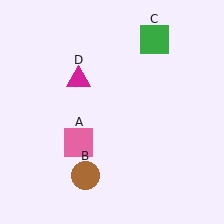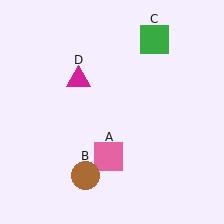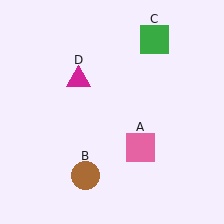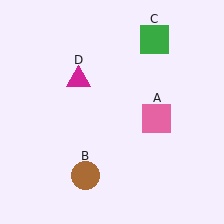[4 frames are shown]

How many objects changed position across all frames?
1 object changed position: pink square (object A).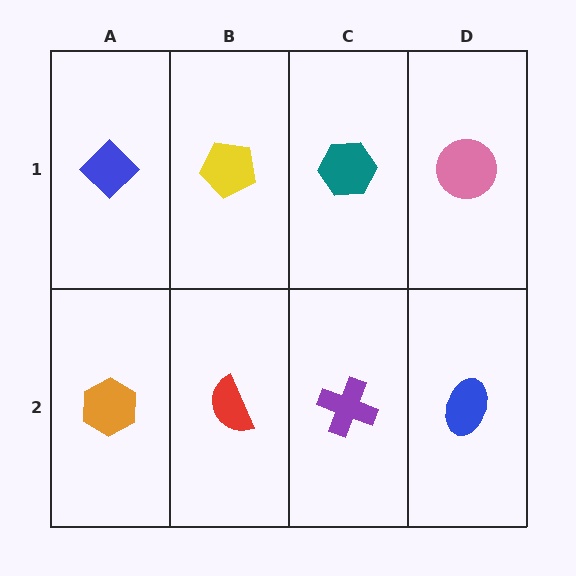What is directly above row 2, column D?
A pink circle.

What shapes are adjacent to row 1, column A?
An orange hexagon (row 2, column A), a yellow pentagon (row 1, column B).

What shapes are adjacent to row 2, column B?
A yellow pentagon (row 1, column B), an orange hexagon (row 2, column A), a purple cross (row 2, column C).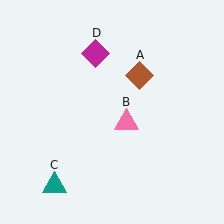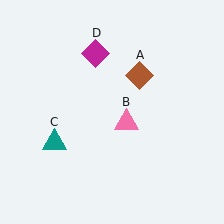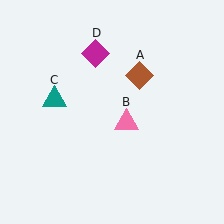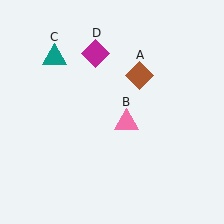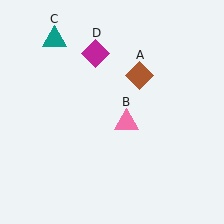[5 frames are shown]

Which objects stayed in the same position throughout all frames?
Brown diamond (object A) and pink triangle (object B) and magenta diamond (object D) remained stationary.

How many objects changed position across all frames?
1 object changed position: teal triangle (object C).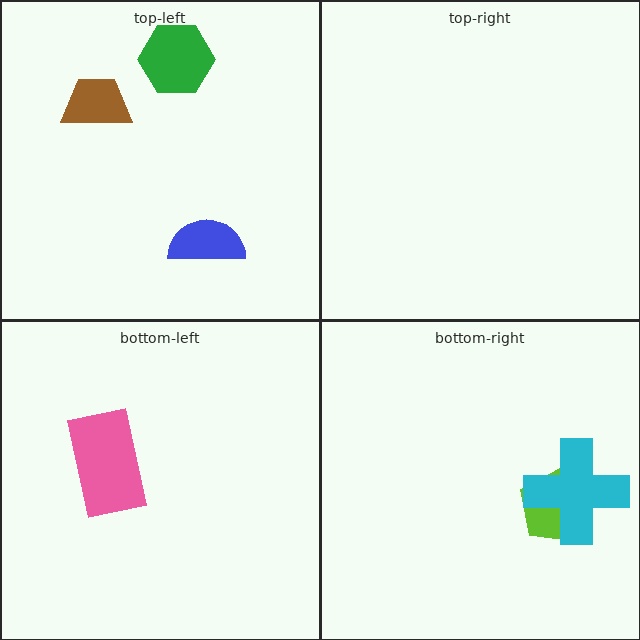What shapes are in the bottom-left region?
The pink rectangle.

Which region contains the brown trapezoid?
The top-left region.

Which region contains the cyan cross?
The bottom-right region.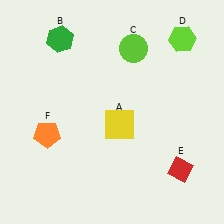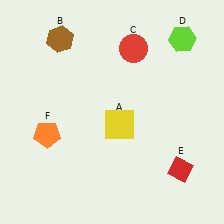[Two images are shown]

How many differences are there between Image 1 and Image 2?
There are 2 differences between the two images.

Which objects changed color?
B changed from green to brown. C changed from lime to red.